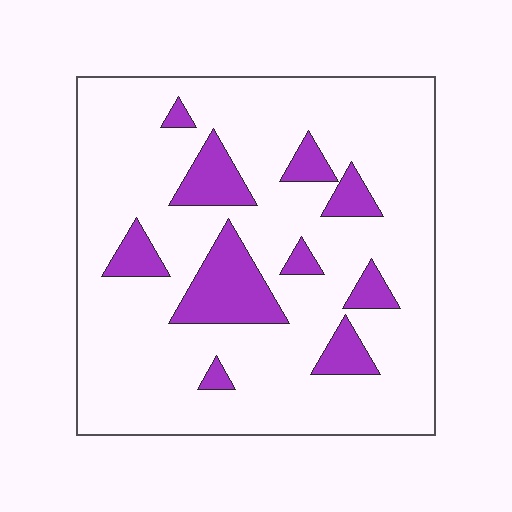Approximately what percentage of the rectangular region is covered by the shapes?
Approximately 15%.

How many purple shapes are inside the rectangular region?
10.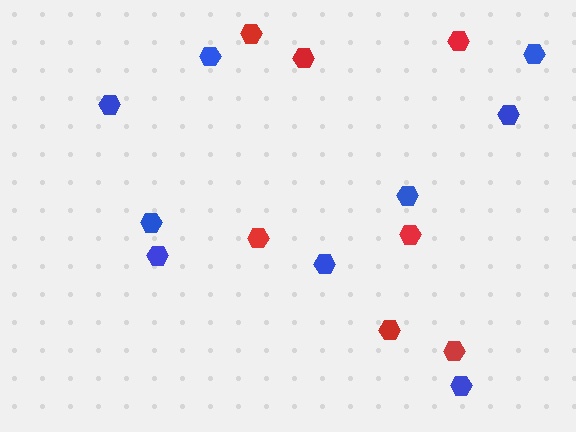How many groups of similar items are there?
There are 2 groups: one group of red hexagons (7) and one group of blue hexagons (9).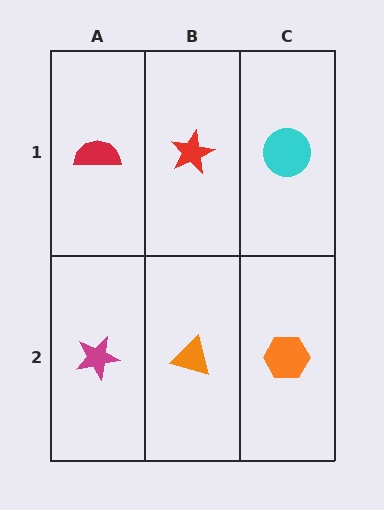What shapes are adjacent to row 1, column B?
An orange triangle (row 2, column B), a red semicircle (row 1, column A), a cyan circle (row 1, column C).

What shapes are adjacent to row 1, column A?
A magenta star (row 2, column A), a red star (row 1, column B).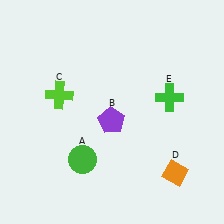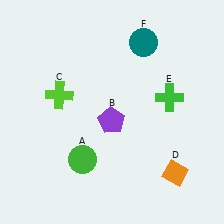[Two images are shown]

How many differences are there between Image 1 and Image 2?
There is 1 difference between the two images.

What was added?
A teal circle (F) was added in Image 2.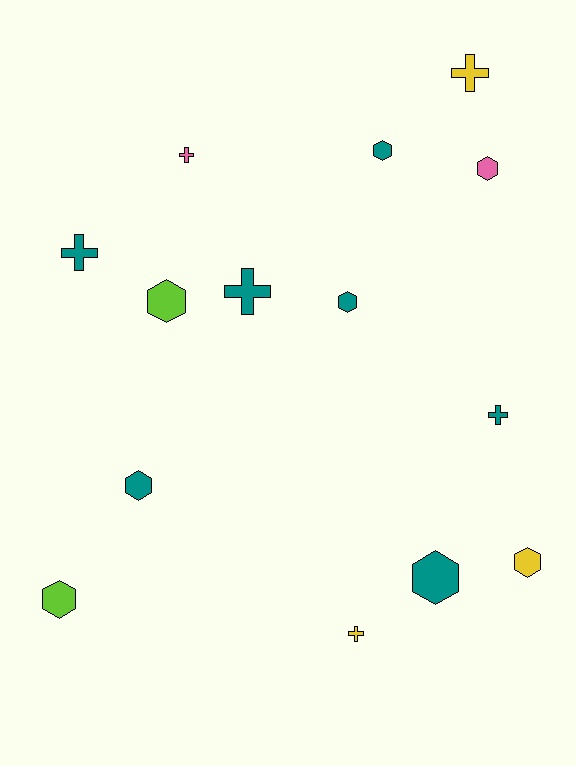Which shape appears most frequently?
Hexagon, with 8 objects.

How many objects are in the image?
There are 14 objects.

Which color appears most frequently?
Teal, with 7 objects.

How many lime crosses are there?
There are no lime crosses.